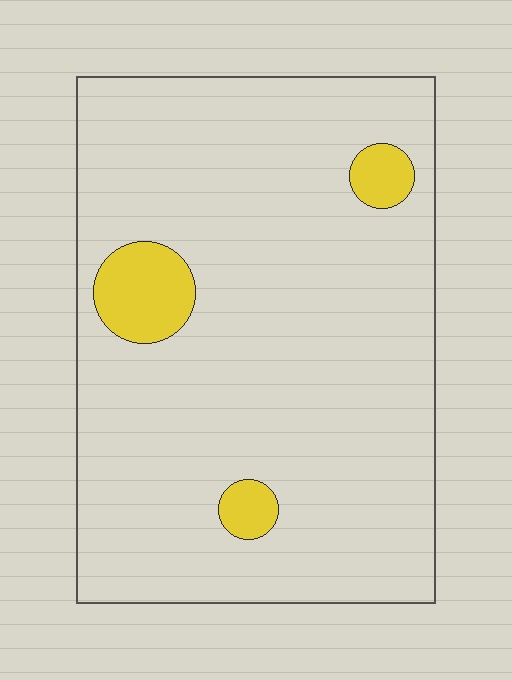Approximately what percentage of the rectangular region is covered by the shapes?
Approximately 10%.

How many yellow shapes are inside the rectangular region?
3.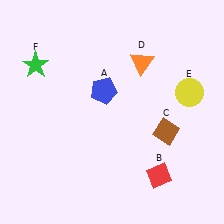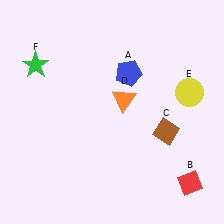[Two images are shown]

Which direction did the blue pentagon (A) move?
The blue pentagon (A) moved right.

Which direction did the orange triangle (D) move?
The orange triangle (D) moved down.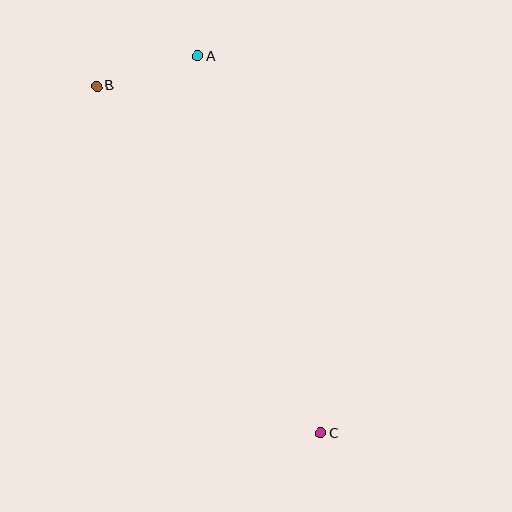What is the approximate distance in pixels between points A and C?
The distance between A and C is approximately 396 pixels.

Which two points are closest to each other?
Points A and B are closest to each other.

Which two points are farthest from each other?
Points B and C are farthest from each other.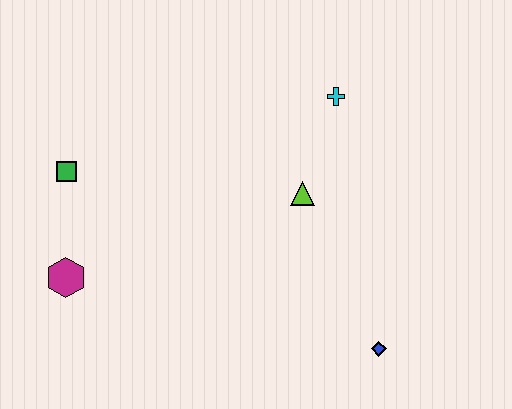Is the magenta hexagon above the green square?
No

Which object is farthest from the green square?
The blue diamond is farthest from the green square.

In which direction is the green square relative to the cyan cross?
The green square is to the left of the cyan cross.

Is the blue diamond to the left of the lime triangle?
No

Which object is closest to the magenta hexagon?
The green square is closest to the magenta hexagon.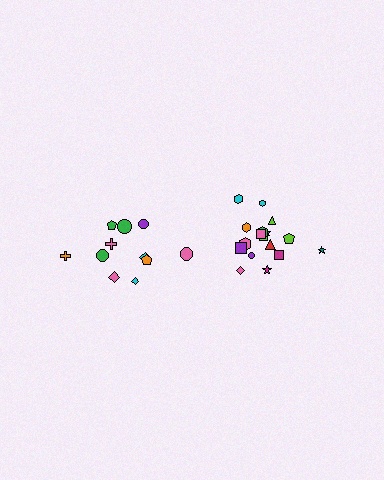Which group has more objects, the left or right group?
The right group.